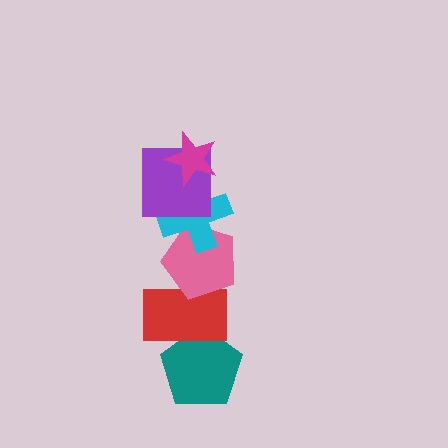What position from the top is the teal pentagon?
The teal pentagon is 6th from the top.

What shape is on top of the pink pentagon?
The cyan cross is on top of the pink pentagon.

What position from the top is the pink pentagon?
The pink pentagon is 4th from the top.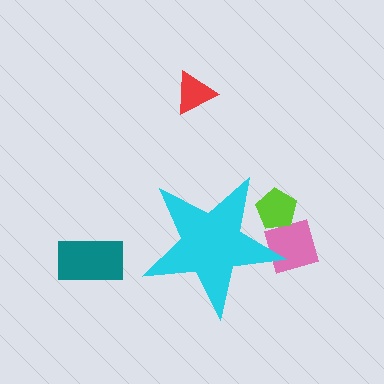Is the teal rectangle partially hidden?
No, the teal rectangle is fully visible.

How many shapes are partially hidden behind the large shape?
2 shapes are partially hidden.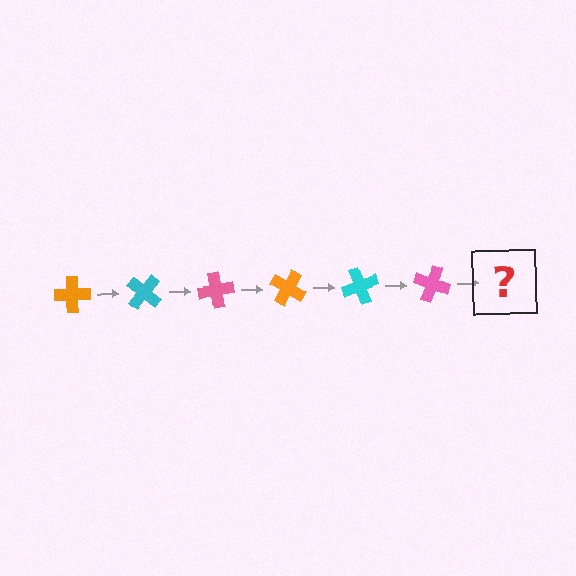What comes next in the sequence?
The next element should be an orange cross, rotated 240 degrees from the start.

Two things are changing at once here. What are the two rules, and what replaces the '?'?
The two rules are that it rotates 40 degrees each step and the color cycles through orange, cyan, and pink. The '?' should be an orange cross, rotated 240 degrees from the start.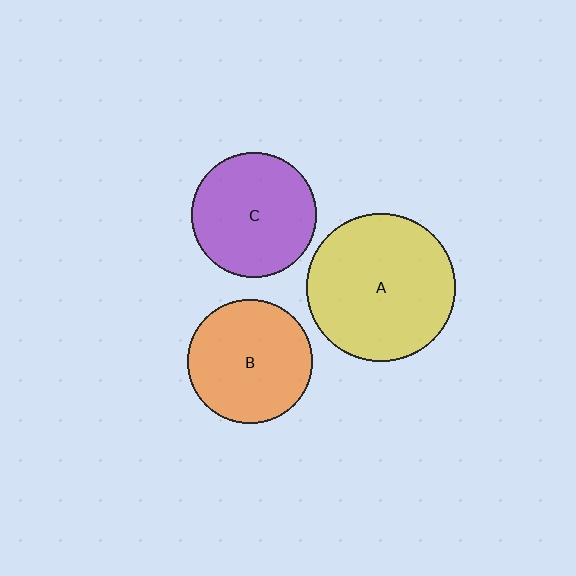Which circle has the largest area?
Circle A (yellow).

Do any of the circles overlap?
No, none of the circles overlap.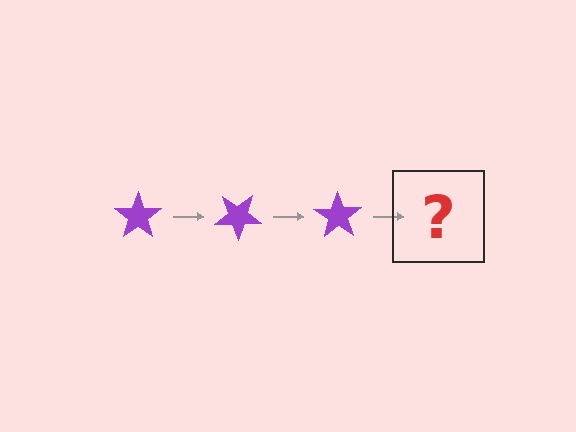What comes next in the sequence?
The next element should be a purple star rotated 105 degrees.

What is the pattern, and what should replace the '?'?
The pattern is that the star rotates 35 degrees each step. The '?' should be a purple star rotated 105 degrees.